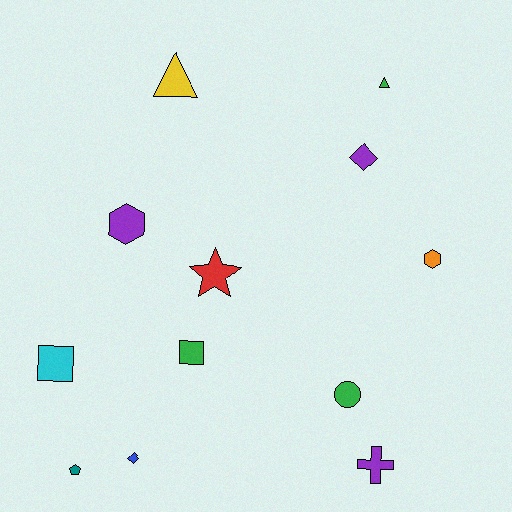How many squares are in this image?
There are 2 squares.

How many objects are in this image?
There are 12 objects.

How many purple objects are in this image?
There are 3 purple objects.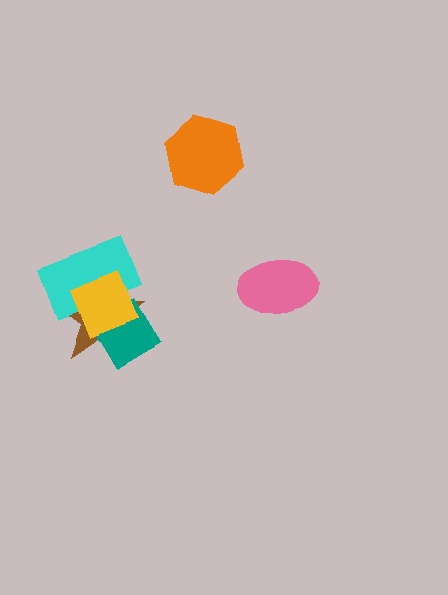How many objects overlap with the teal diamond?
3 objects overlap with the teal diamond.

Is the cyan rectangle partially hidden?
Yes, it is partially covered by another shape.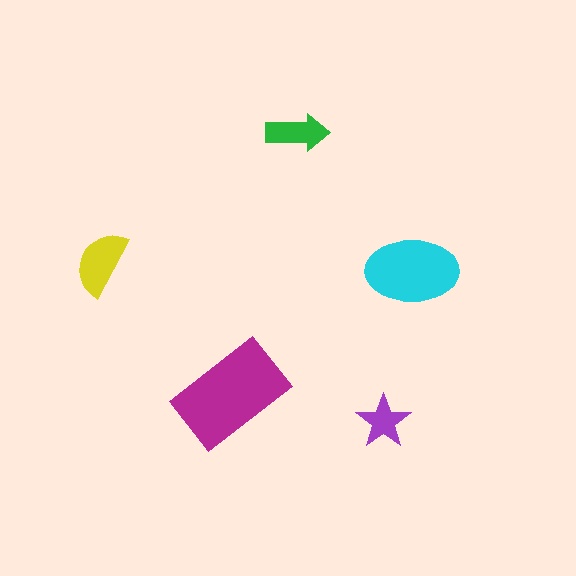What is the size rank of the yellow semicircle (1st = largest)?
3rd.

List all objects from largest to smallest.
The magenta rectangle, the cyan ellipse, the yellow semicircle, the green arrow, the purple star.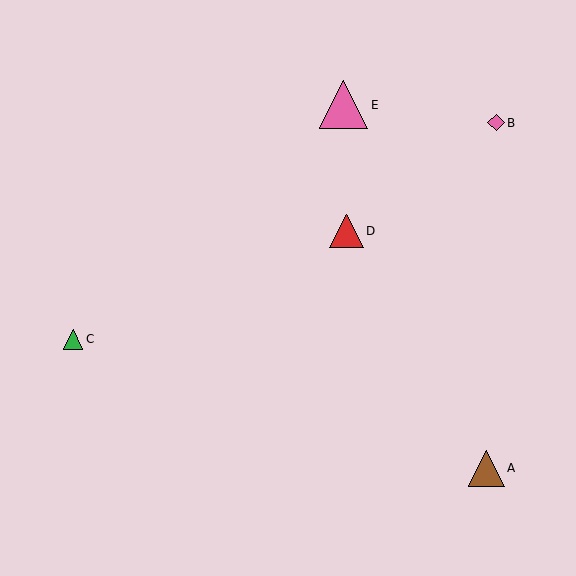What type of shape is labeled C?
Shape C is a green triangle.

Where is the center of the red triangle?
The center of the red triangle is at (346, 231).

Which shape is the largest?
The pink triangle (labeled E) is the largest.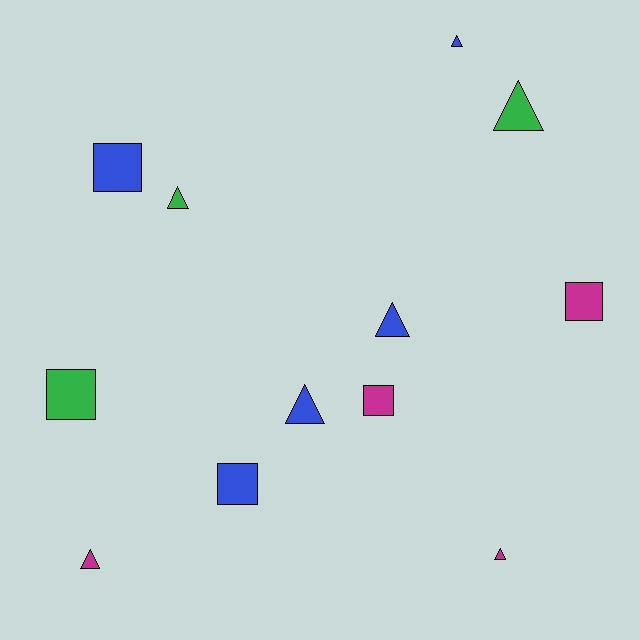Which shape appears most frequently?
Triangle, with 7 objects.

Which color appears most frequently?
Blue, with 5 objects.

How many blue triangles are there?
There are 3 blue triangles.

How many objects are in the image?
There are 12 objects.